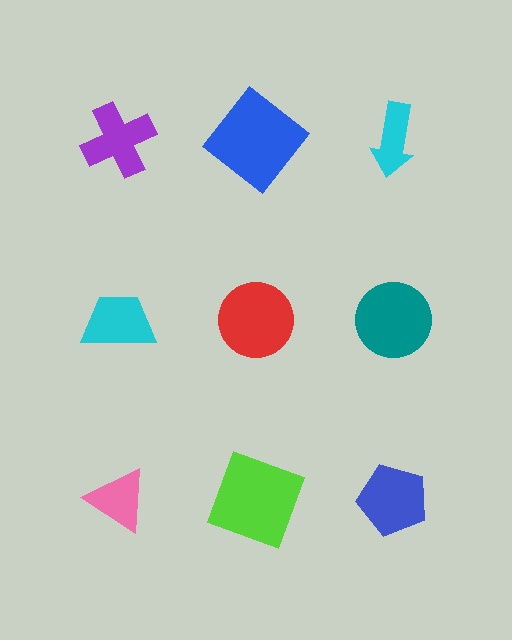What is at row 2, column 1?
A cyan trapezoid.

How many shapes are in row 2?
3 shapes.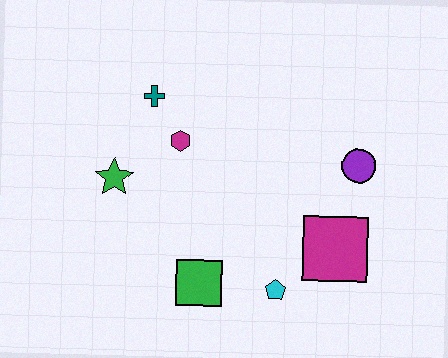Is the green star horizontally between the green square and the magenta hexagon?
No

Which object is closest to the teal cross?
The magenta hexagon is closest to the teal cross.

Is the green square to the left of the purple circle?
Yes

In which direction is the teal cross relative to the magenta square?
The teal cross is to the left of the magenta square.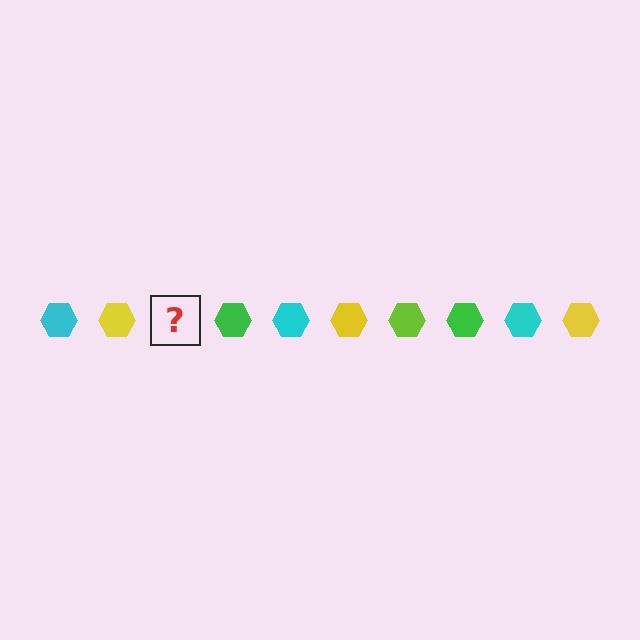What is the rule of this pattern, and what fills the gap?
The rule is that the pattern cycles through cyan, yellow, lime, green hexagons. The gap should be filled with a lime hexagon.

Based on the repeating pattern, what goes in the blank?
The blank should be a lime hexagon.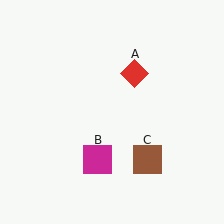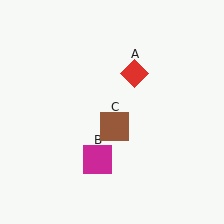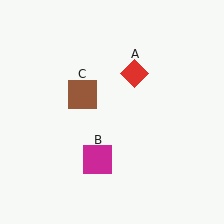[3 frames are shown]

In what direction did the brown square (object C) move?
The brown square (object C) moved up and to the left.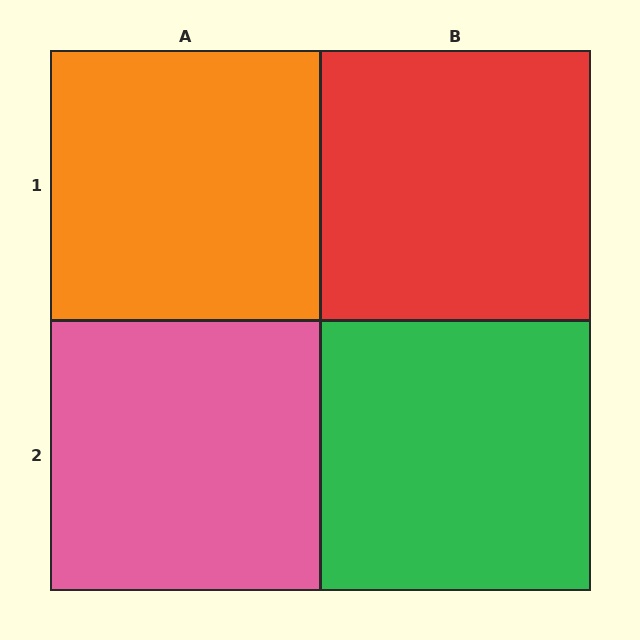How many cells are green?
1 cell is green.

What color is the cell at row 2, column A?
Pink.